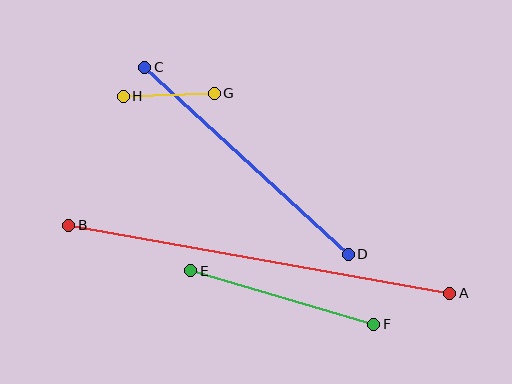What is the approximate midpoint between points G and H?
The midpoint is at approximately (169, 95) pixels.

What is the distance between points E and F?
The distance is approximately 191 pixels.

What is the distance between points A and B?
The distance is approximately 387 pixels.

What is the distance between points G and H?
The distance is approximately 91 pixels.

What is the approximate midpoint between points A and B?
The midpoint is at approximately (259, 259) pixels.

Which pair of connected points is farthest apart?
Points A and B are farthest apart.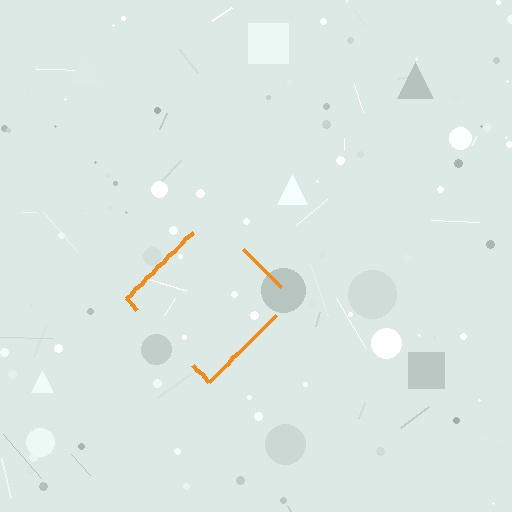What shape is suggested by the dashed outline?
The dashed outline suggests a diamond.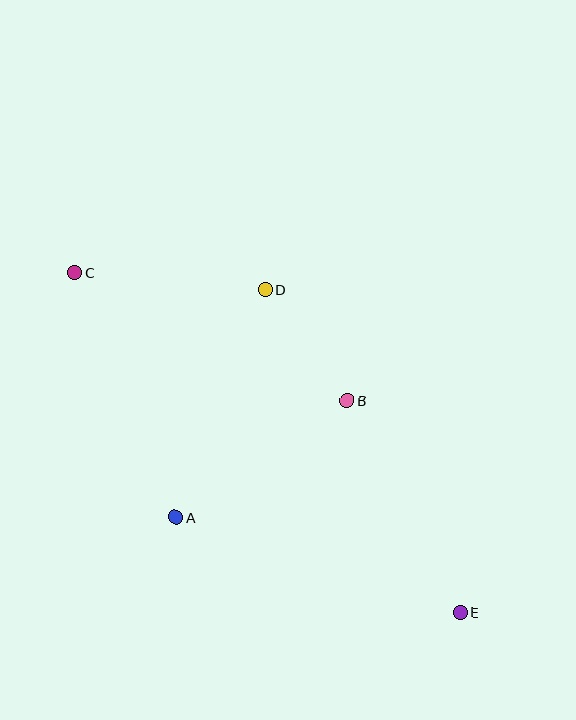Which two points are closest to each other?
Points B and D are closest to each other.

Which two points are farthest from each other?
Points C and E are farthest from each other.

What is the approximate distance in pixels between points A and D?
The distance between A and D is approximately 245 pixels.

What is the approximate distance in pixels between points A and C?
The distance between A and C is approximately 264 pixels.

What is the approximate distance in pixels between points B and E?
The distance between B and E is approximately 240 pixels.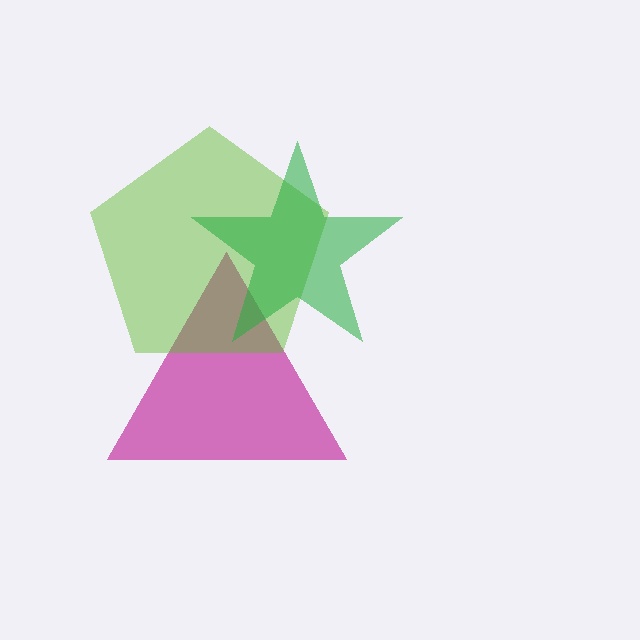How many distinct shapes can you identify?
There are 3 distinct shapes: a magenta triangle, a lime pentagon, a green star.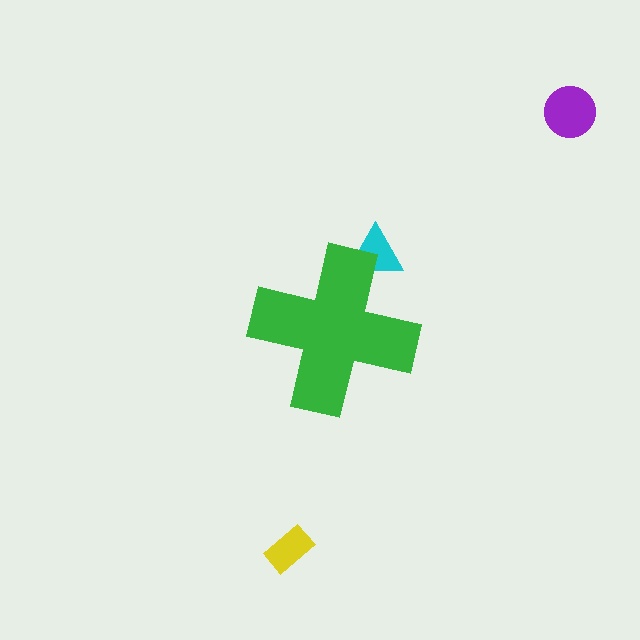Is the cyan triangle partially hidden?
Yes, the cyan triangle is partially hidden behind the green cross.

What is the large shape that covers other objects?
A green cross.